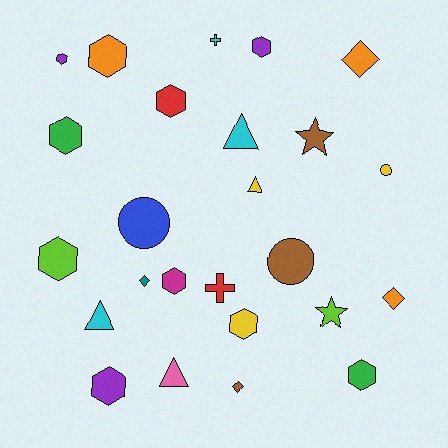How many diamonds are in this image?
There are 4 diamonds.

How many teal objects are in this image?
There is 1 teal object.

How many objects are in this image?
There are 25 objects.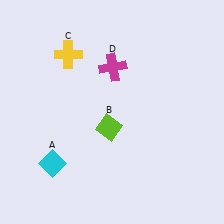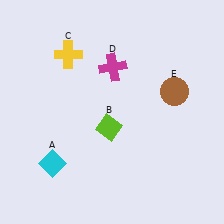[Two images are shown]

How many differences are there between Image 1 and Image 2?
There is 1 difference between the two images.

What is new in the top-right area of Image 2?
A brown circle (E) was added in the top-right area of Image 2.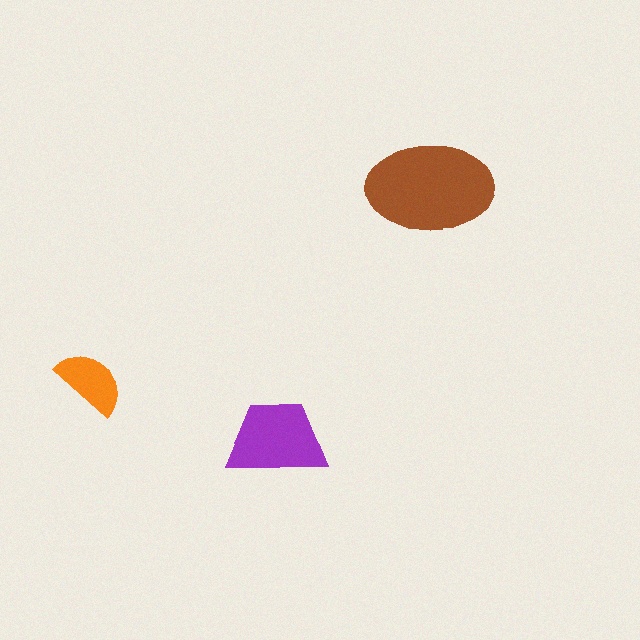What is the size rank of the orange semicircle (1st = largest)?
3rd.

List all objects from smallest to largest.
The orange semicircle, the purple trapezoid, the brown ellipse.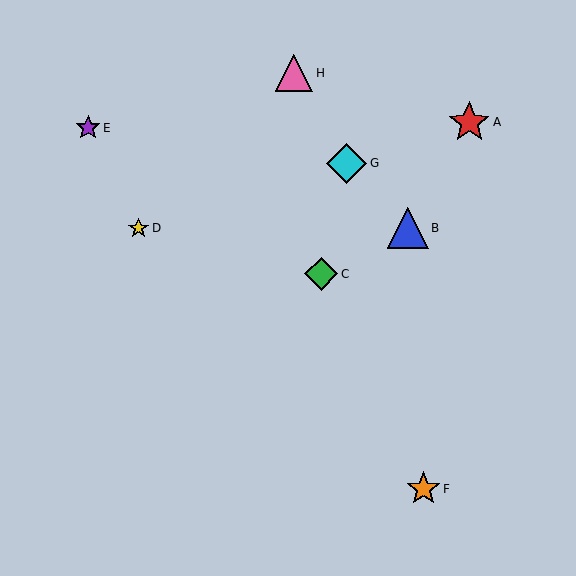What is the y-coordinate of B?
Object B is at y≈228.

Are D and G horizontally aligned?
No, D is at y≈228 and G is at y≈163.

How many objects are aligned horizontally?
2 objects (B, D) are aligned horizontally.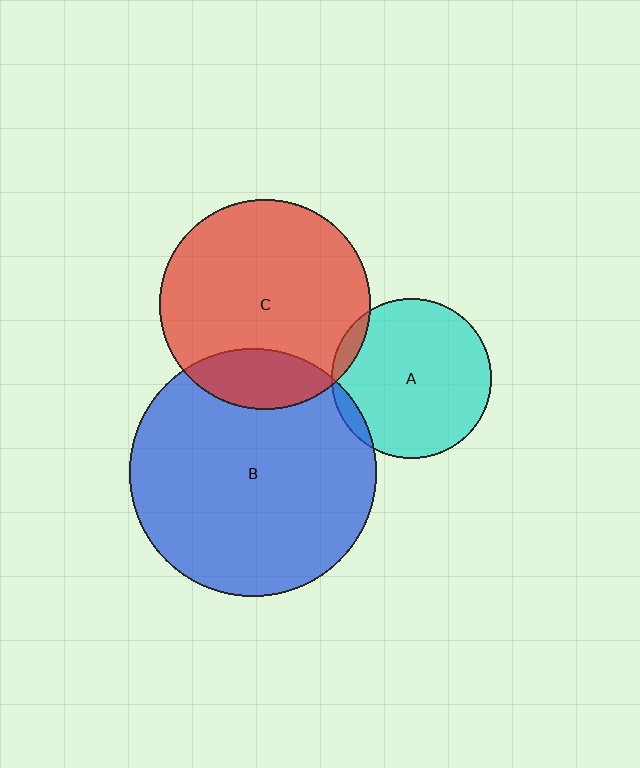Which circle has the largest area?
Circle B (blue).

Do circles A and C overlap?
Yes.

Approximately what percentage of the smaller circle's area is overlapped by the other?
Approximately 5%.